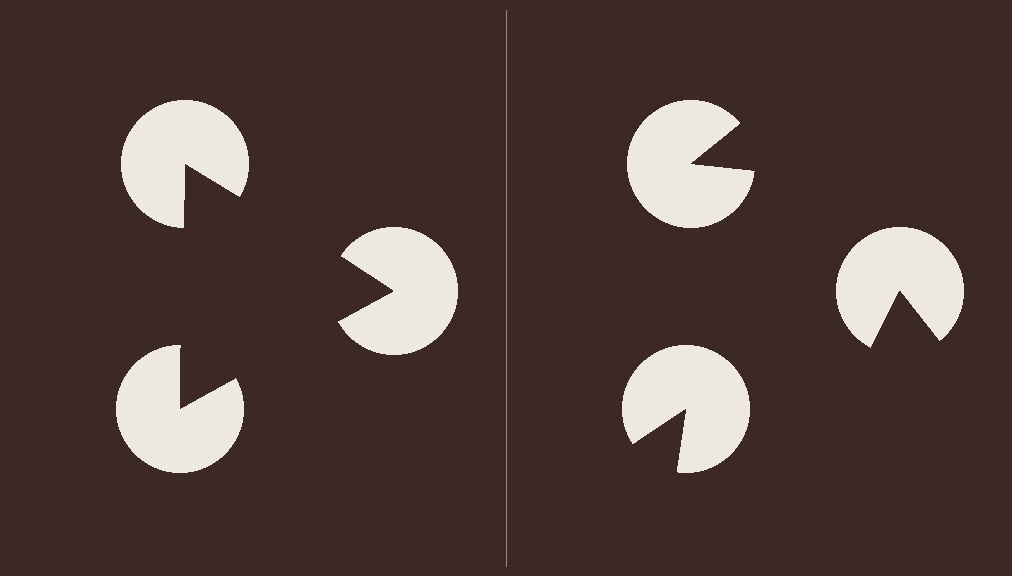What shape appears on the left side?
An illusory triangle.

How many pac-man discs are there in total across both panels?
6 — 3 on each side.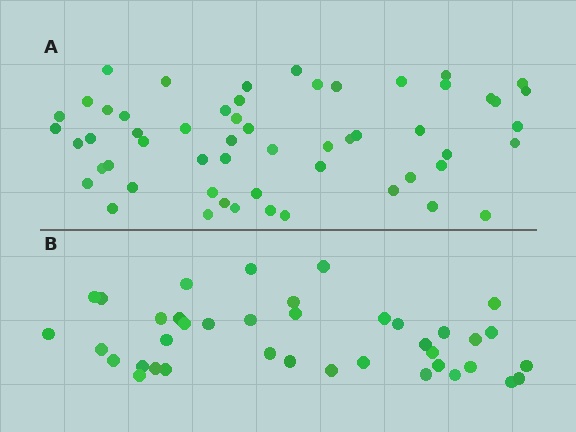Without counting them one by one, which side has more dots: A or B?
Region A (the top region) has more dots.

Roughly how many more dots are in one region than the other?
Region A has approximately 15 more dots than region B.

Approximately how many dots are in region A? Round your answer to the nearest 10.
About 60 dots. (The exact count is 56, which rounds to 60.)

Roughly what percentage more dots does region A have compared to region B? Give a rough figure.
About 45% more.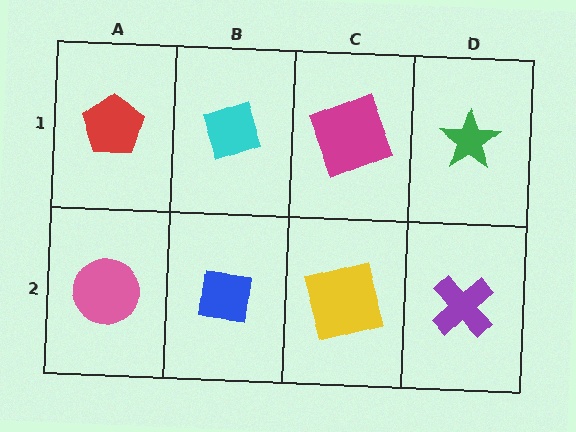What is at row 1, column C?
A magenta square.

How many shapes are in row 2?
4 shapes.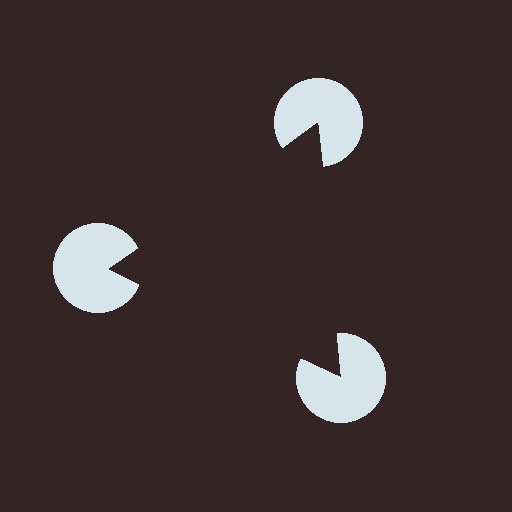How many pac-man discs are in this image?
There are 3 — one at each vertex of the illusory triangle.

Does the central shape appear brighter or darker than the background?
It typically appears slightly darker than the background, even though no actual brightness change is drawn.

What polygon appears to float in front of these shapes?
An illusory triangle — its edges are inferred from the aligned wedge cuts in the pac-man discs, not physically drawn.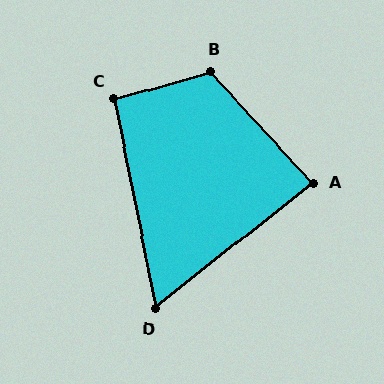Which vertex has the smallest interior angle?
D, at approximately 63 degrees.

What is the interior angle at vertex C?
Approximately 94 degrees (approximately right).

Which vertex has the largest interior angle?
B, at approximately 117 degrees.